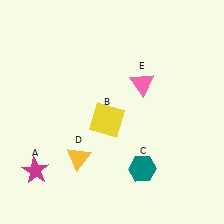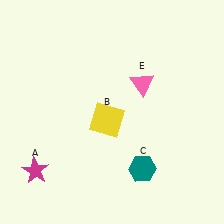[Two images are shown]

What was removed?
The yellow triangle (D) was removed in Image 2.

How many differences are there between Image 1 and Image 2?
There is 1 difference between the two images.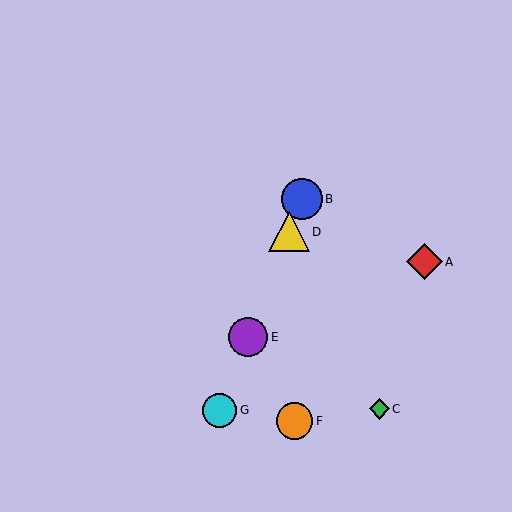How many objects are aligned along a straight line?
4 objects (B, D, E, G) are aligned along a straight line.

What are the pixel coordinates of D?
Object D is at (289, 232).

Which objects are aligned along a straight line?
Objects B, D, E, G are aligned along a straight line.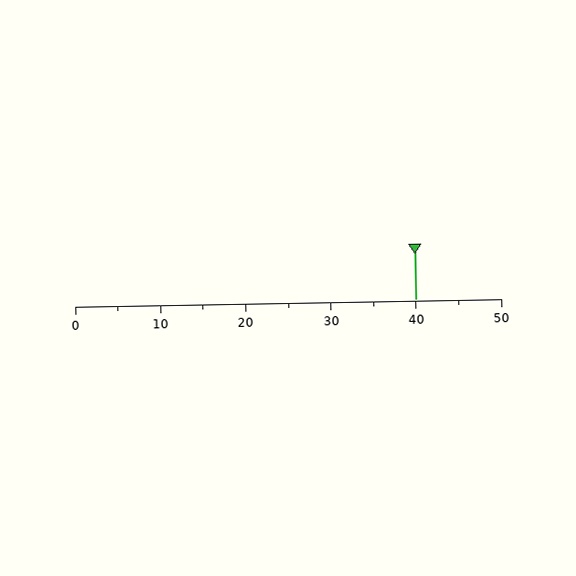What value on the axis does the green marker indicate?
The marker indicates approximately 40.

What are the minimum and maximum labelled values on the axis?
The axis runs from 0 to 50.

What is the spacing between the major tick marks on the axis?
The major ticks are spaced 10 apart.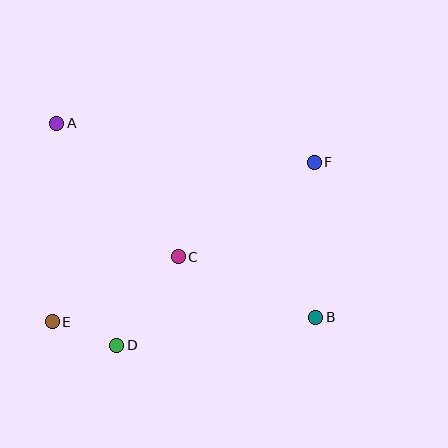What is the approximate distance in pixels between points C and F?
The distance between C and F is approximately 166 pixels.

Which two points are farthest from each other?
Points A and B are farthest from each other.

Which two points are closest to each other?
Points D and E are closest to each other.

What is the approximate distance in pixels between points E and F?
The distance between E and F is approximately 307 pixels.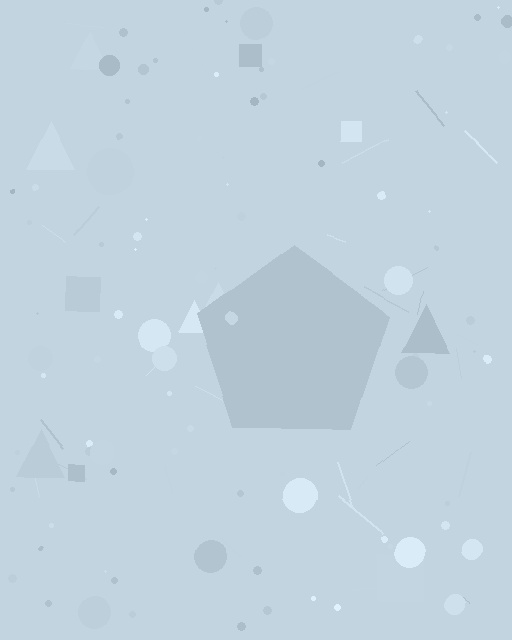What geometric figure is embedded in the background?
A pentagon is embedded in the background.